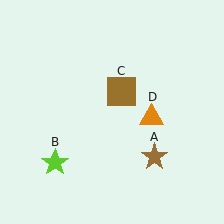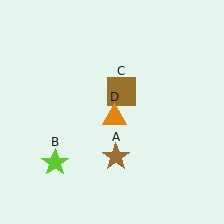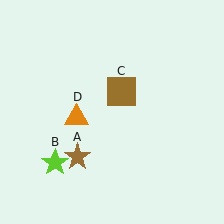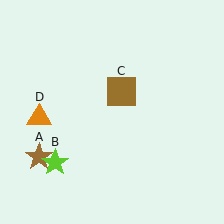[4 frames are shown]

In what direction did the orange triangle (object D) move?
The orange triangle (object D) moved left.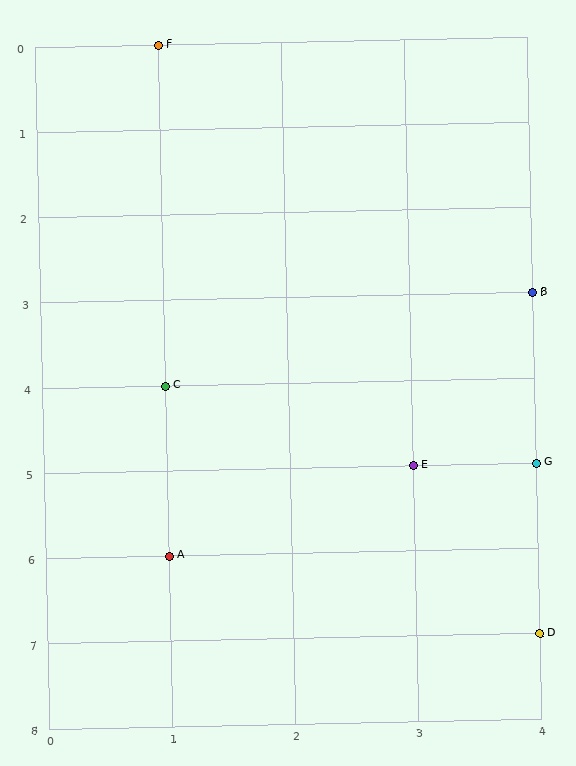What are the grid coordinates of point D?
Point D is at grid coordinates (4, 7).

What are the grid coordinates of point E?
Point E is at grid coordinates (3, 5).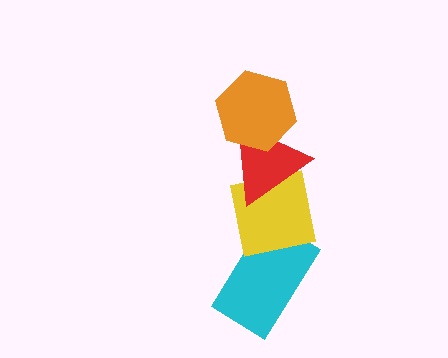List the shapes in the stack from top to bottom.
From top to bottom: the orange hexagon, the red triangle, the yellow square, the cyan rectangle.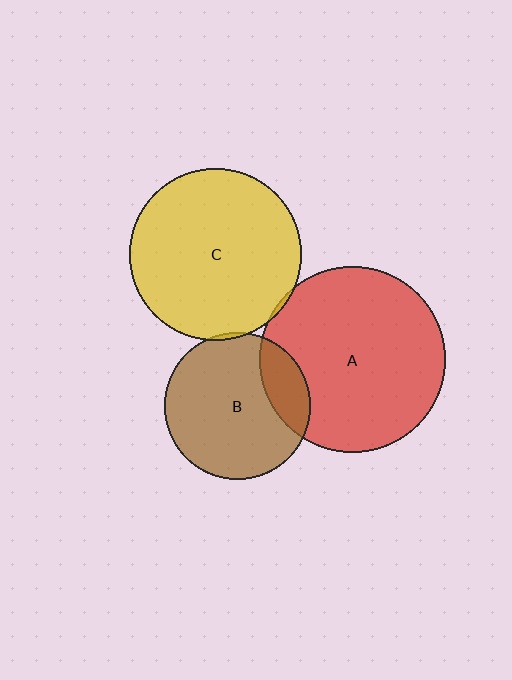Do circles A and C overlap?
Yes.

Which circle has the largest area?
Circle A (red).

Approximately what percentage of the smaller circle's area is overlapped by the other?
Approximately 5%.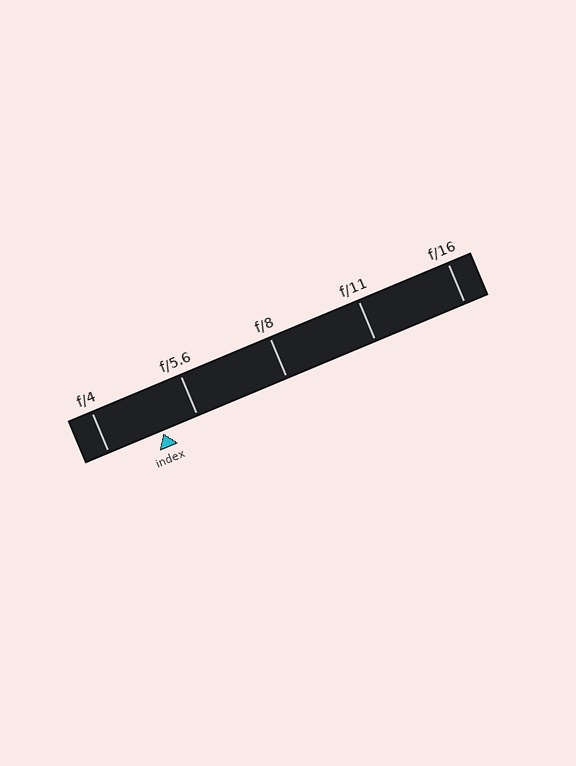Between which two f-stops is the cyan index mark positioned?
The index mark is between f/4 and f/5.6.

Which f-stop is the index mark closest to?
The index mark is closest to f/5.6.